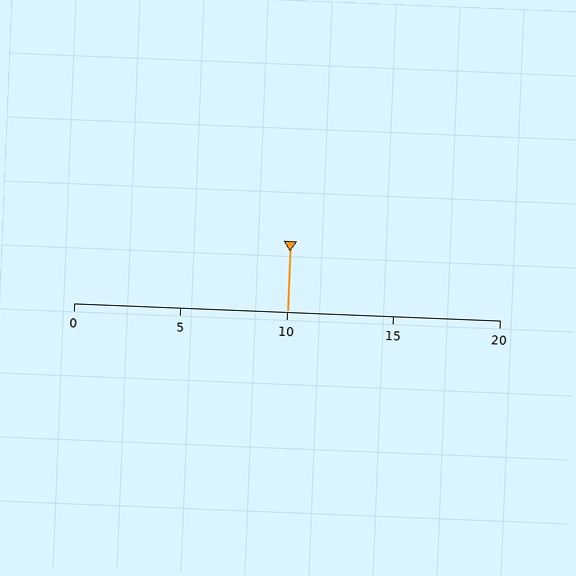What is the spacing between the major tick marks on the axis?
The major ticks are spaced 5 apart.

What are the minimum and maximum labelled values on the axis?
The axis runs from 0 to 20.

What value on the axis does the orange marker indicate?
The marker indicates approximately 10.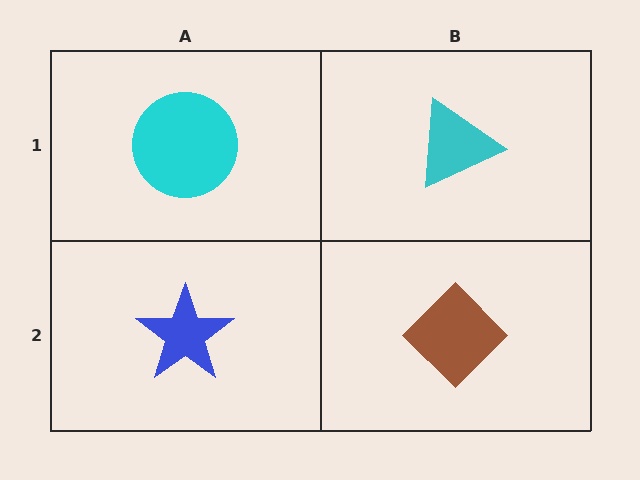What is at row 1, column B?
A cyan triangle.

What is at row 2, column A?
A blue star.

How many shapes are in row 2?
2 shapes.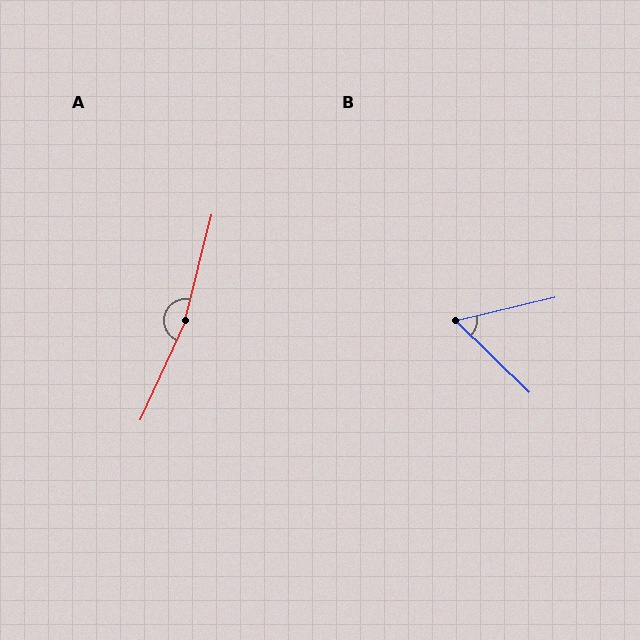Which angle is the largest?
A, at approximately 169 degrees.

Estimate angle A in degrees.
Approximately 169 degrees.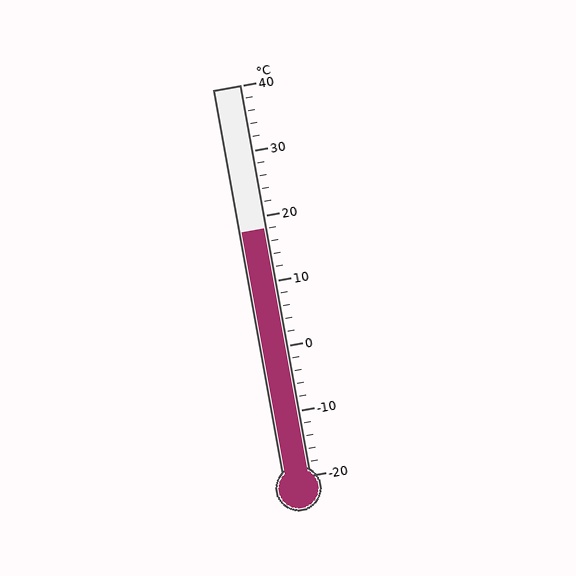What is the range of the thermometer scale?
The thermometer scale ranges from -20°C to 40°C.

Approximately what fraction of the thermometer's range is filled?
The thermometer is filled to approximately 65% of its range.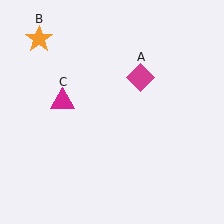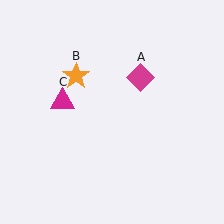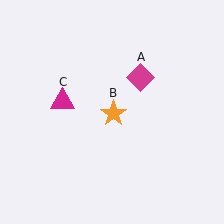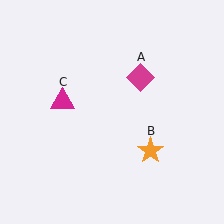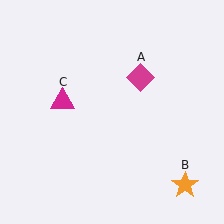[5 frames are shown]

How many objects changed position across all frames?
1 object changed position: orange star (object B).